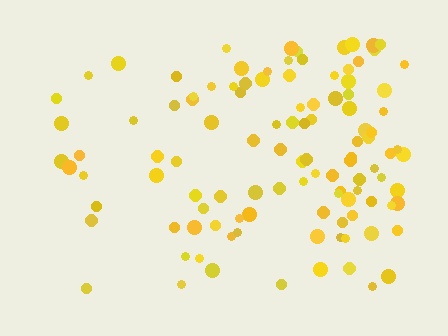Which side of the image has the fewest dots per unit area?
The left.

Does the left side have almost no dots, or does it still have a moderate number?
Still a moderate number, just noticeably fewer than the right.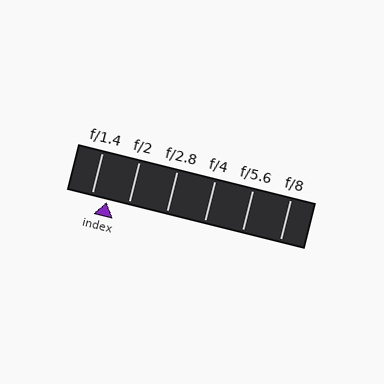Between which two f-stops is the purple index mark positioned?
The index mark is between f/1.4 and f/2.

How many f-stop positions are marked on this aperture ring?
There are 6 f-stop positions marked.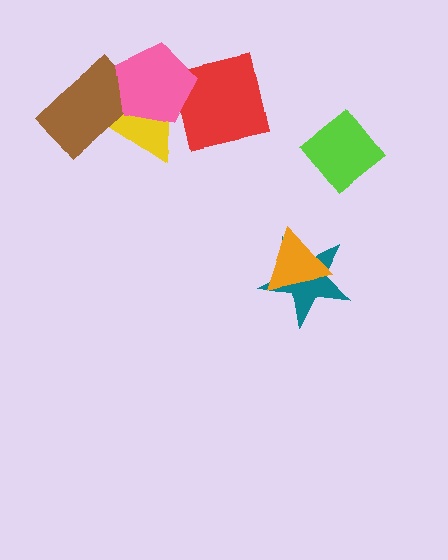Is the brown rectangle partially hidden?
Yes, it is partially covered by another shape.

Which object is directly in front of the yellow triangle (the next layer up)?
The brown rectangle is directly in front of the yellow triangle.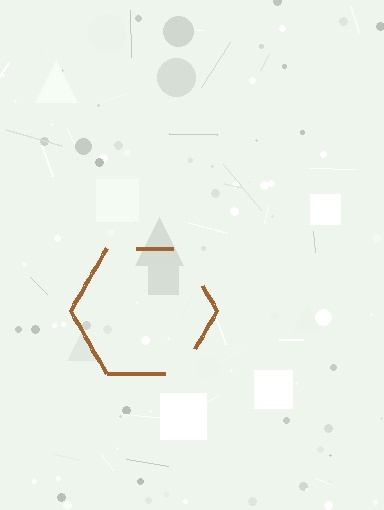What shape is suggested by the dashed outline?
The dashed outline suggests a hexagon.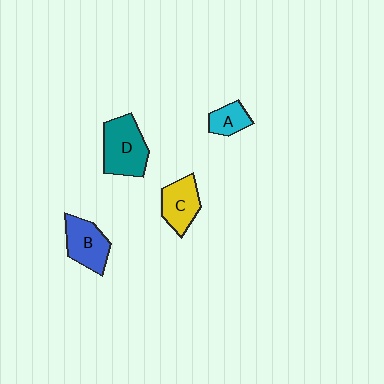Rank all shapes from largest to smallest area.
From largest to smallest: D (teal), B (blue), C (yellow), A (cyan).